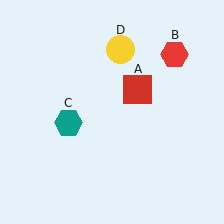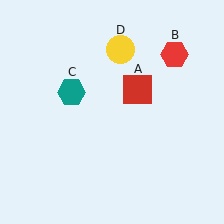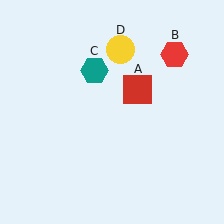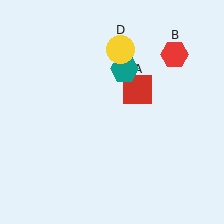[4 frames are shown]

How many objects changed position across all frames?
1 object changed position: teal hexagon (object C).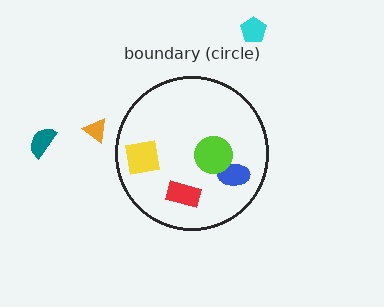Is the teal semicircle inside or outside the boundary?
Outside.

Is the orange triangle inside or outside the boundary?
Outside.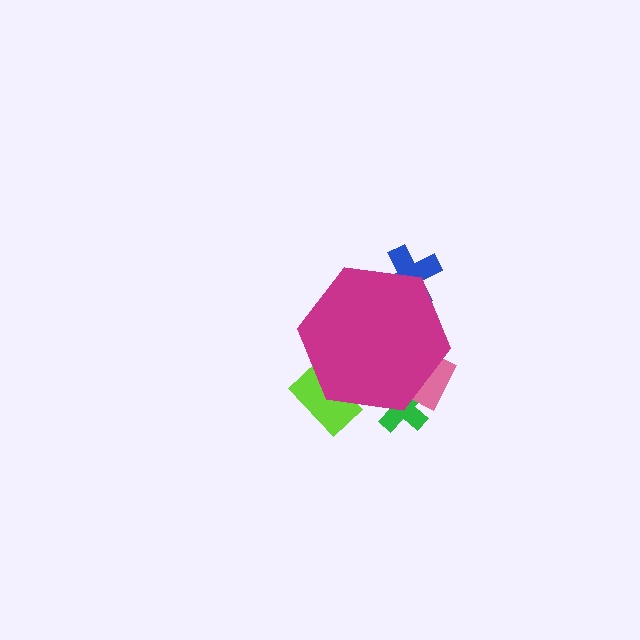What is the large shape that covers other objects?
A magenta hexagon.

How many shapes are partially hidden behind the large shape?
4 shapes are partially hidden.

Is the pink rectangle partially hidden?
Yes, the pink rectangle is partially hidden behind the magenta hexagon.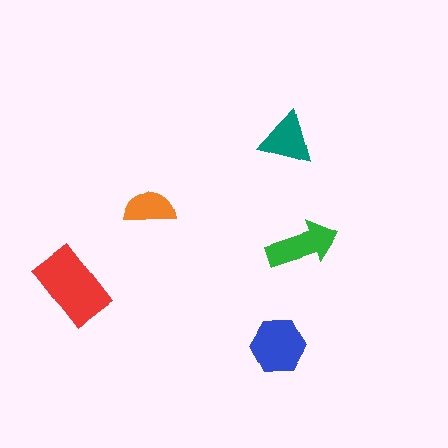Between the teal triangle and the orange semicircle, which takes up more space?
The teal triangle.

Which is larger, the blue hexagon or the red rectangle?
The red rectangle.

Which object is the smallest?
The orange semicircle.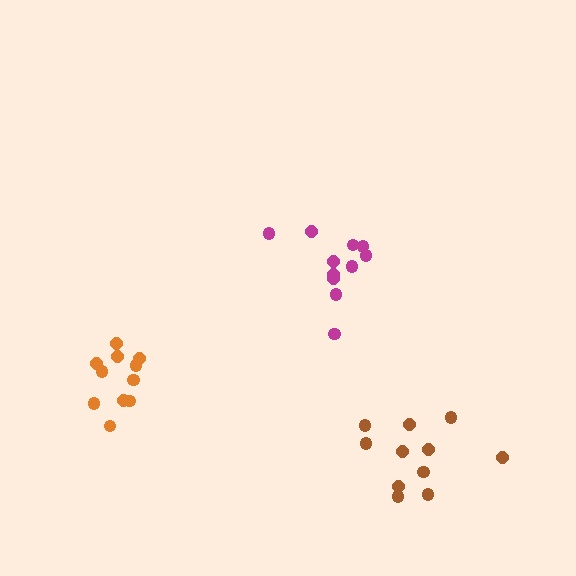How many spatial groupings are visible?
There are 3 spatial groupings.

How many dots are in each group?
Group 1: 11 dots, Group 2: 11 dots, Group 3: 11 dots (33 total).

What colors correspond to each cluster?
The clusters are colored: magenta, brown, orange.